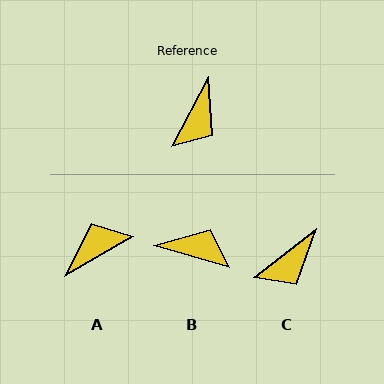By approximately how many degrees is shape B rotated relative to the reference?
Approximately 102 degrees counter-clockwise.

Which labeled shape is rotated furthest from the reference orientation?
A, about 148 degrees away.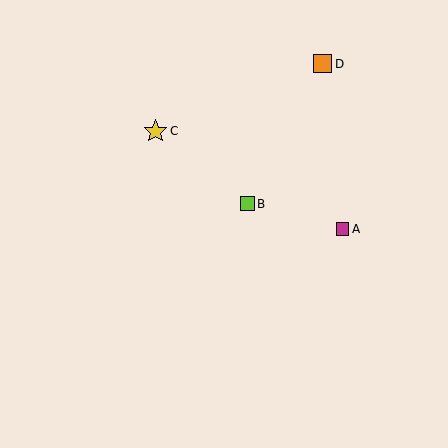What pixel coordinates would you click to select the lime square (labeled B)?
Click at (247, 204) to select the lime square B.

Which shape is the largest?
The yellow star (labeled C) is the largest.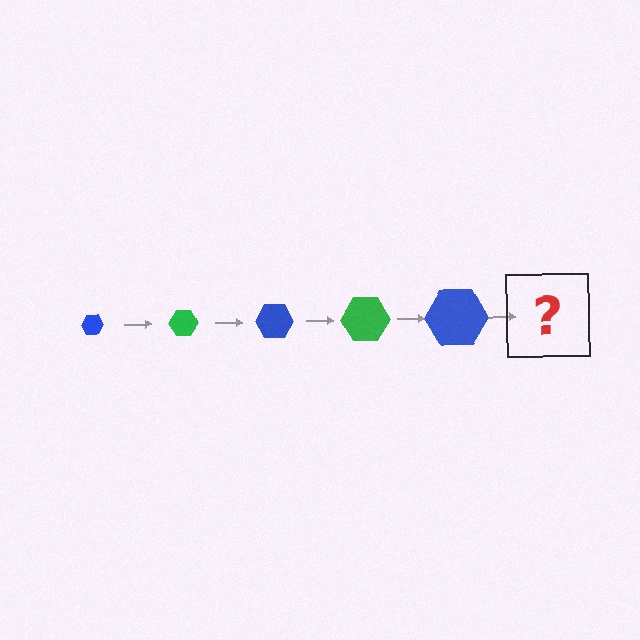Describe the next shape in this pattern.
It should be a green hexagon, larger than the previous one.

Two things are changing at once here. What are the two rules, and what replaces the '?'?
The two rules are that the hexagon grows larger each step and the color cycles through blue and green. The '?' should be a green hexagon, larger than the previous one.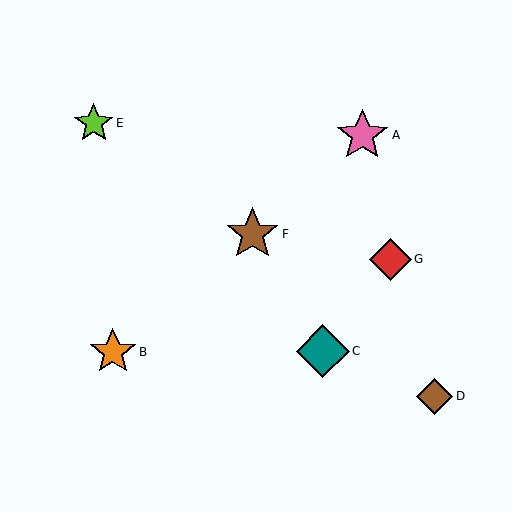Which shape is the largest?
The brown star (labeled F) is the largest.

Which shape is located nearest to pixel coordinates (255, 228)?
The brown star (labeled F) at (253, 234) is nearest to that location.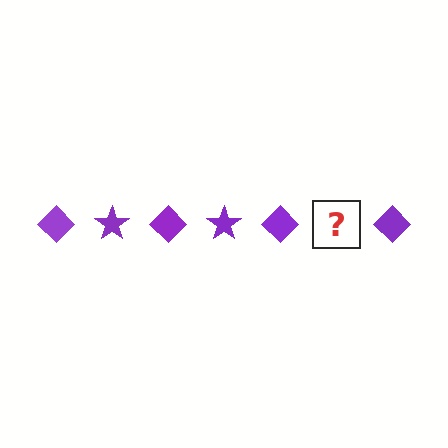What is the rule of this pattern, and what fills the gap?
The rule is that the pattern cycles through diamond, star shapes in purple. The gap should be filled with a purple star.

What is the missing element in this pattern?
The missing element is a purple star.